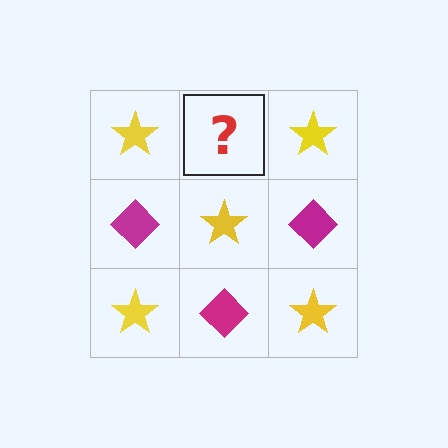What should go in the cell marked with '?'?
The missing cell should contain a magenta diamond.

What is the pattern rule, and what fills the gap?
The rule is that it alternates yellow star and magenta diamond in a checkerboard pattern. The gap should be filled with a magenta diamond.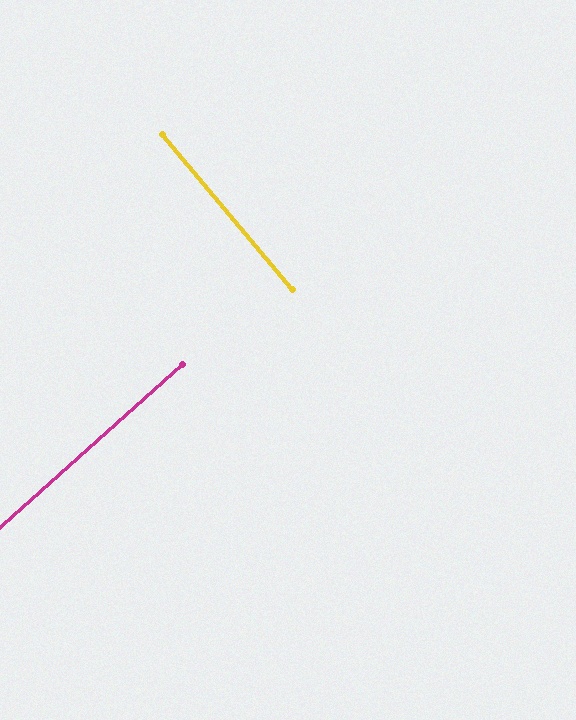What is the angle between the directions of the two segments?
Approximately 89 degrees.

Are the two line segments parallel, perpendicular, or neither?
Perpendicular — they meet at approximately 89°.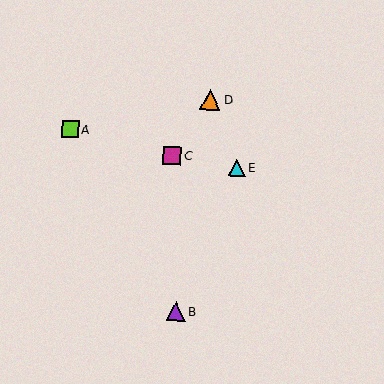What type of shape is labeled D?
Shape D is an orange triangle.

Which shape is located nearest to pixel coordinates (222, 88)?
The orange triangle (labeled D) at (210, 100) is nearest to that location.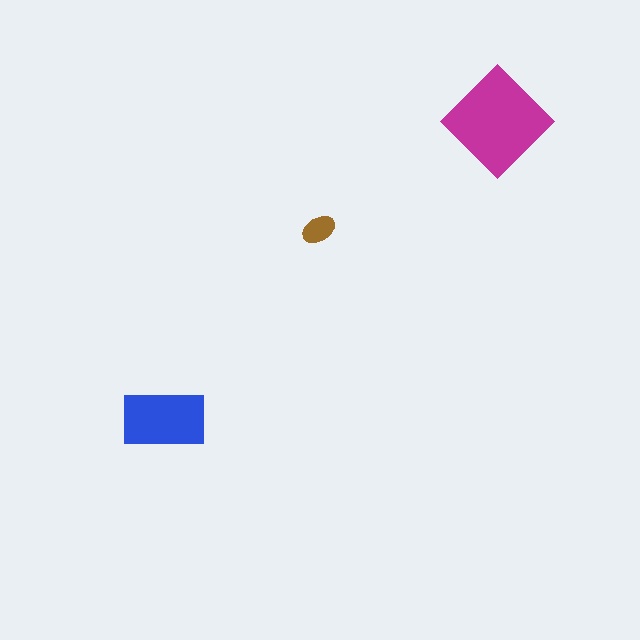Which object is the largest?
The magenta diamond.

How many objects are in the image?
There are 3 objects in the image.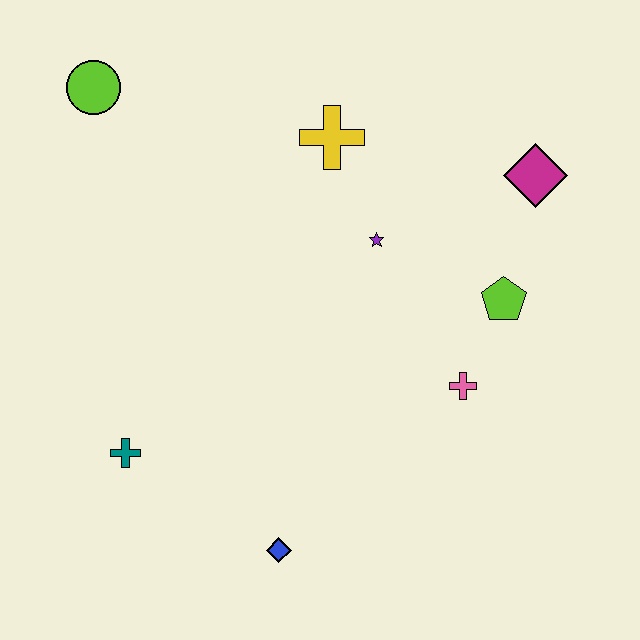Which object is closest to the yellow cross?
The purple star is closest to the yellow cross.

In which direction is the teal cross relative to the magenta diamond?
The teal cross is to the left of the magenta diamond.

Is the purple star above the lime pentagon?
Yes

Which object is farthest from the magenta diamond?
The teal cross is farthest from the magenta diamond.